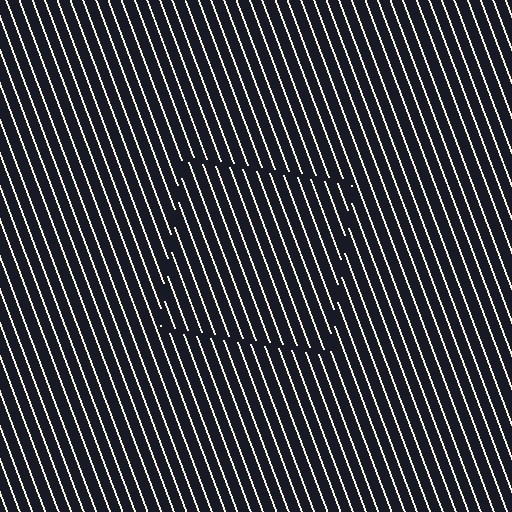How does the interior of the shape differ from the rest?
The interior of the shape contains the same grating, shifted by half a period — the contour is defined by the phase discontinuity where line-ends from the inner and outer gratings abut.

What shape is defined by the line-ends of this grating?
An illusory square. The interior of the shape contains the same grating, shifted by half a period — the contour is defined by the phase discontinuity where line-ends from the inner and outer gratings abut.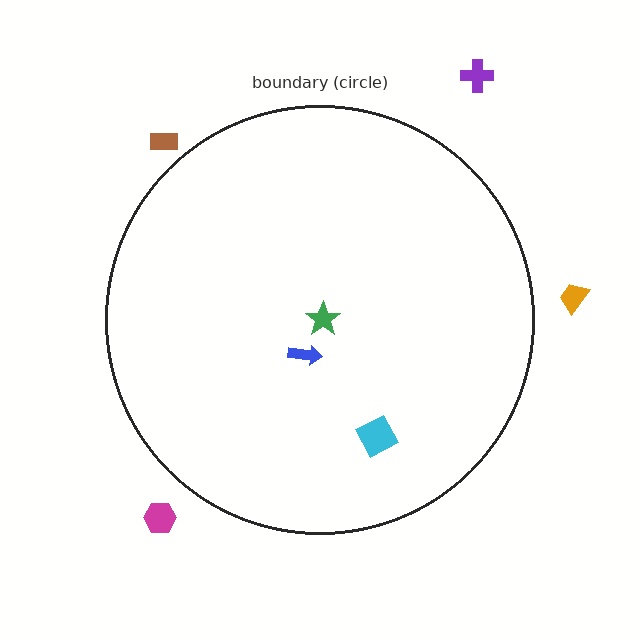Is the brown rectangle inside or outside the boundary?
Outside.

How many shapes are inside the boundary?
3 inside, 4 outside.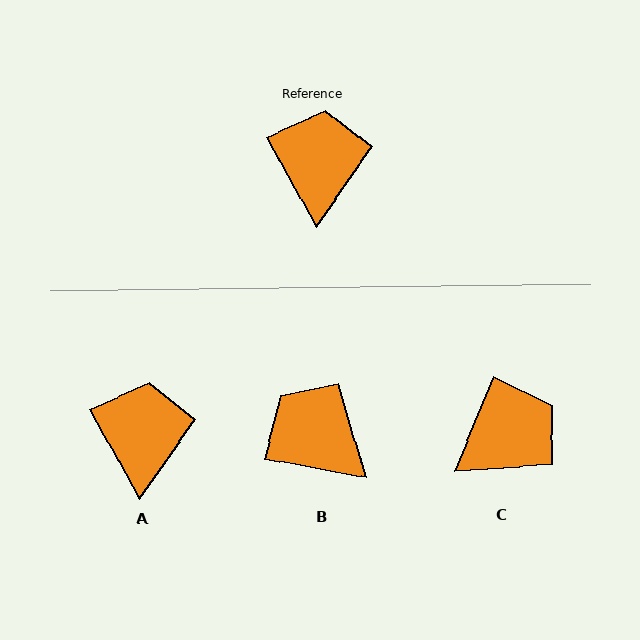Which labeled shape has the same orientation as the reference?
A.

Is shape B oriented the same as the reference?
No, it is off by about 51 degrees.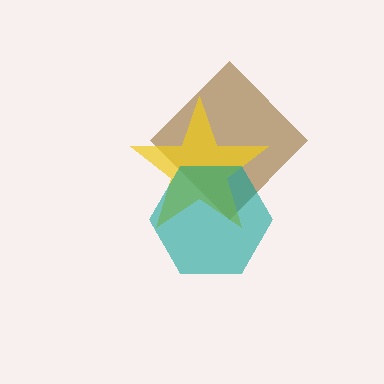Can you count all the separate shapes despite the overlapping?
Yes, there are 3 separate shapes.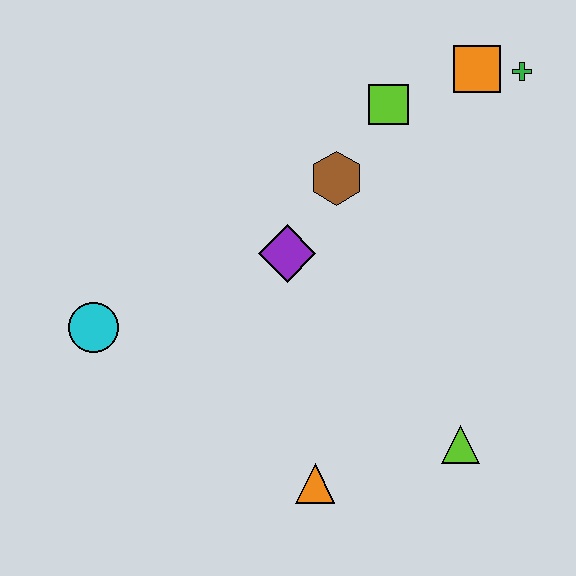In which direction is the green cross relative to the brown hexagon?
The green cross is to the right of the brown hexagon.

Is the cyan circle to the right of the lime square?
No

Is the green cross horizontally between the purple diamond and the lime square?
No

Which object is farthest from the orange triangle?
The green cross is farthest from the orange triangle.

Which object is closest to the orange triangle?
The lime triangle is closest to the orange triangle.